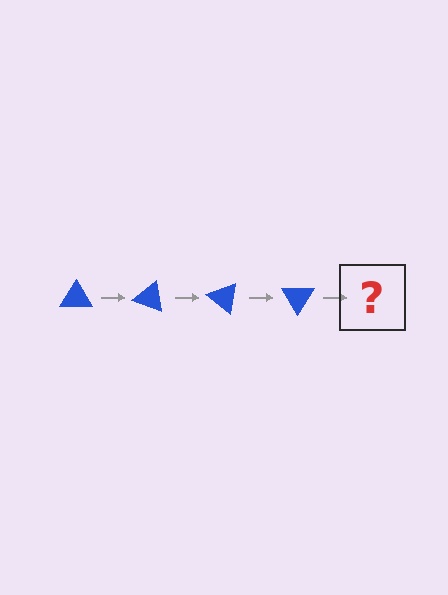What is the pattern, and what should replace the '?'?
The pattern is that the triangle rotates 20 degrees each step. The '?' should be a blue triangle rotated 80 degrees.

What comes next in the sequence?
The next element should be a blue triangle rotated 80 degrees.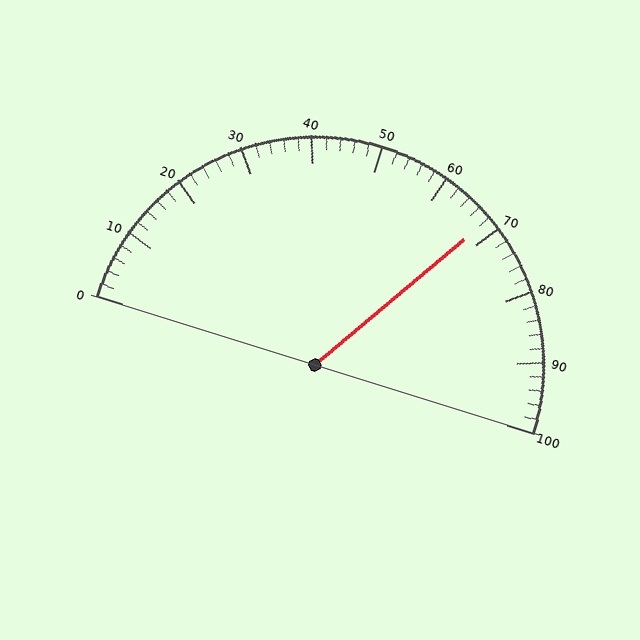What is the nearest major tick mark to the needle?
The nearest major tick mark is 70.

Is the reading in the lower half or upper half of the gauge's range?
The reading is in the upper half of the range (0 to 100).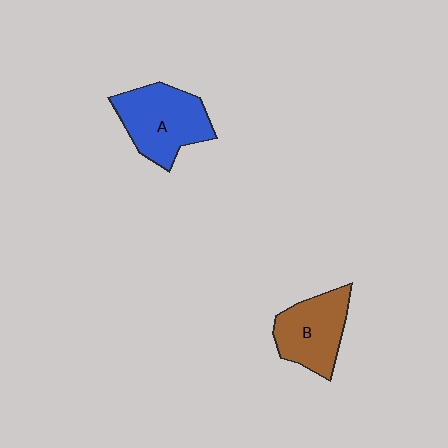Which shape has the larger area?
Shape A (blue).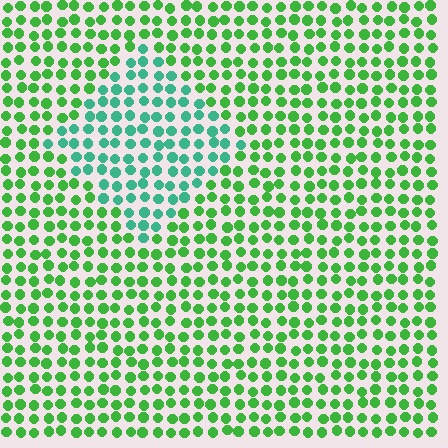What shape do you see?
I see a diamond.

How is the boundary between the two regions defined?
The boundary is defined purely by a slight shift in hue (about 38 degrees). Spacing, size, and orientation are identical on both sides.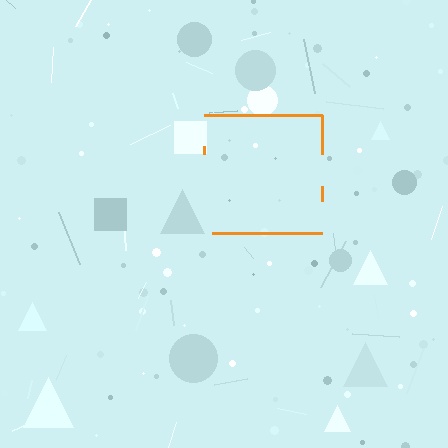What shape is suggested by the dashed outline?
The dashed outline suggests a square.